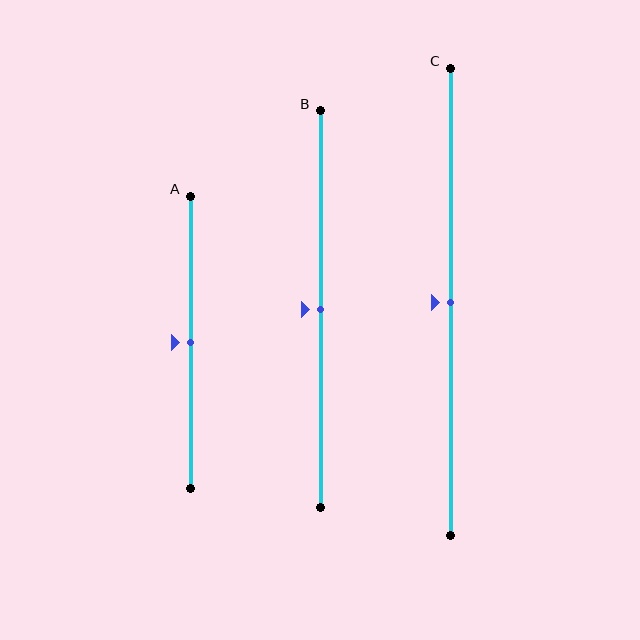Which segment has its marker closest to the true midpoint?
Segment A has its marker closest to the true midpoint.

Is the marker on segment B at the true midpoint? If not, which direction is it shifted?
Yes, the marker on segment B is at the true midpoint.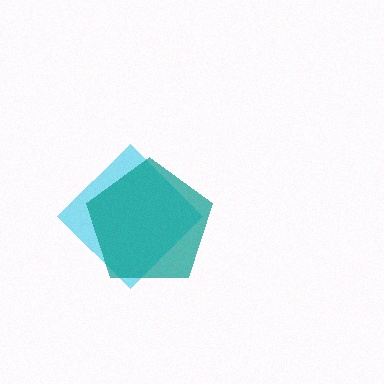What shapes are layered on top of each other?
The layered shapes are: a cyan diamond, a teal pentagon.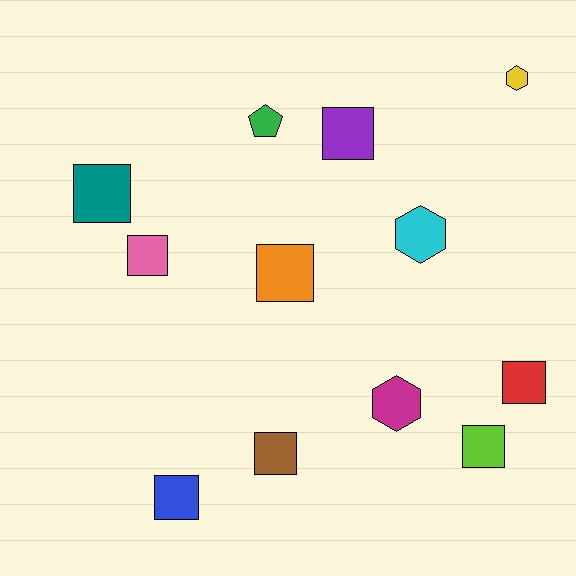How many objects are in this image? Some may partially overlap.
There are 12 objects.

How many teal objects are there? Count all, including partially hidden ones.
There is 1 teal object.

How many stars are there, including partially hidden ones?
There are no stars.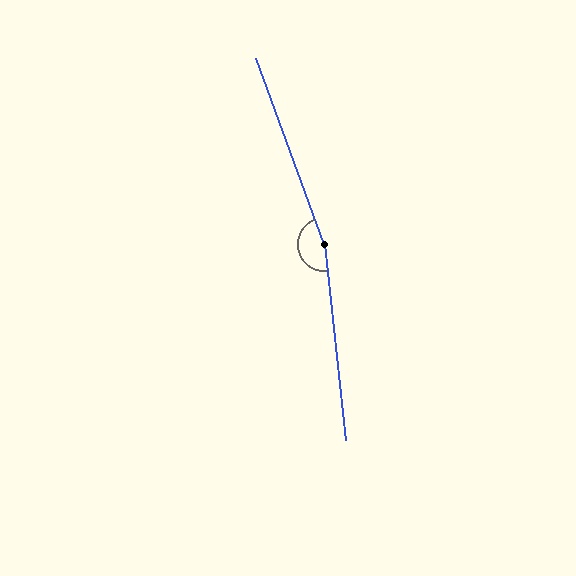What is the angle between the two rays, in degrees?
Approximately 166 degrees.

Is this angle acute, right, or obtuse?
It is obtuse.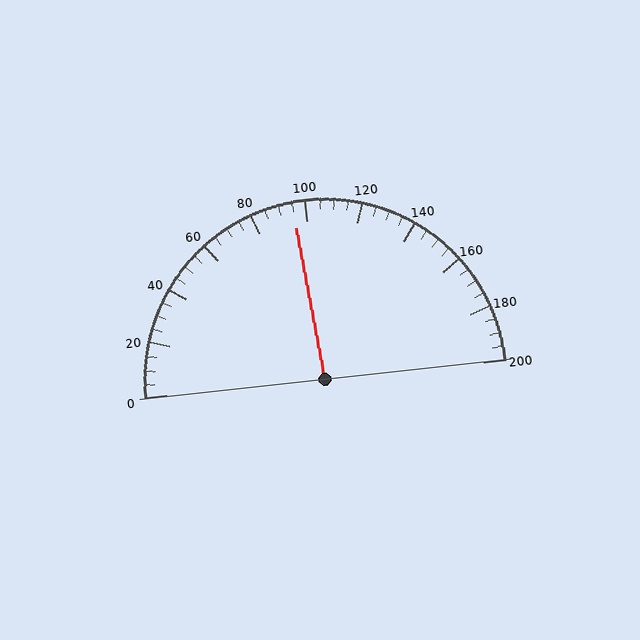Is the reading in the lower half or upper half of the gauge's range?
The reading is in the lower half of the range (0 to 200).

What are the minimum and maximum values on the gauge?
The gauge ranges from 0 to 200.